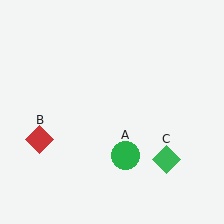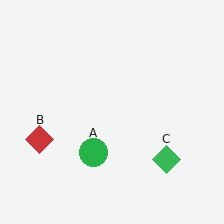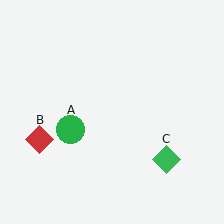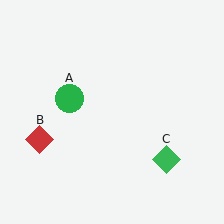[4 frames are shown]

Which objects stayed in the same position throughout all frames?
Red diamond (object B) and green diamond (object C) remained stationary.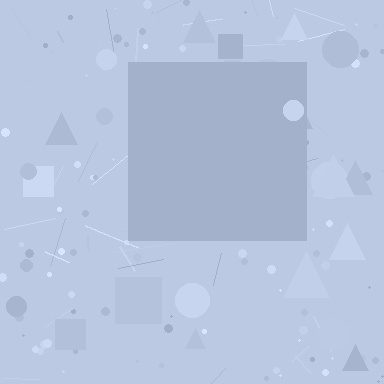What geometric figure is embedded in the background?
A square is embedded in the background.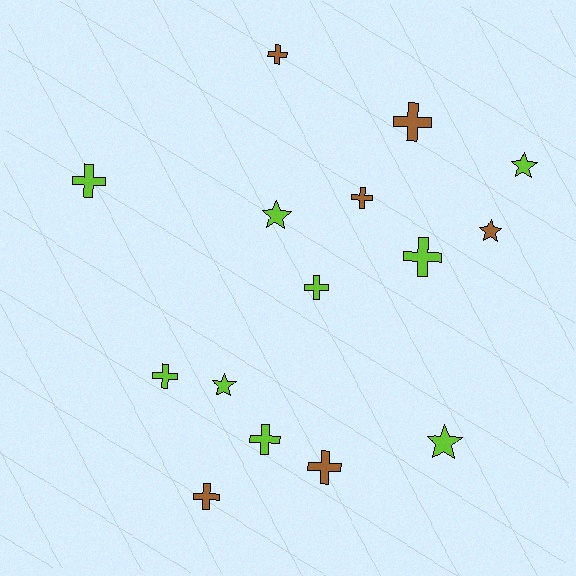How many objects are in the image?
There are 15 objects.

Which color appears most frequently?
Lime, with 9 objects.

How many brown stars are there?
There is 1 brown star.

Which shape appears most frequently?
Cross, with 10 objects.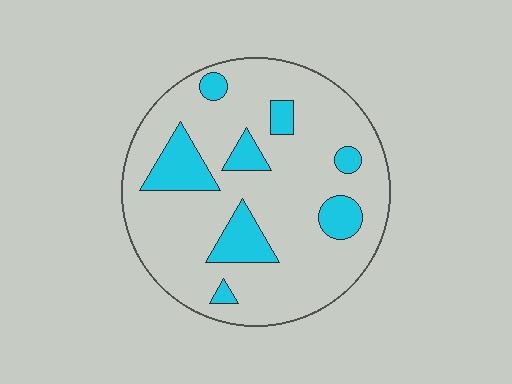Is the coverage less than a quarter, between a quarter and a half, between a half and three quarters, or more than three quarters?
Less than a quarter.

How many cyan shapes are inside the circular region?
8.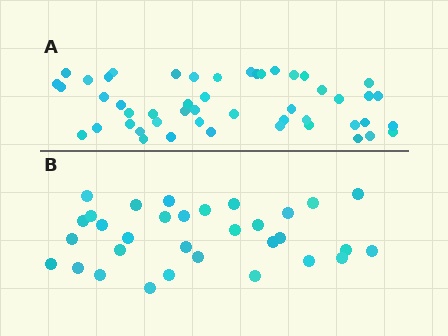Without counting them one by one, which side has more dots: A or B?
Region A (the top region) has more dots.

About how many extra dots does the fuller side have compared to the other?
Region A has approximately 15 more dots than region B.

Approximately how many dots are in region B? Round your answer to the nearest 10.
About 30 dots. (The exact count is 32, which rounds to 30.)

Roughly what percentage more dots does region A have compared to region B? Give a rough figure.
About 55% more.